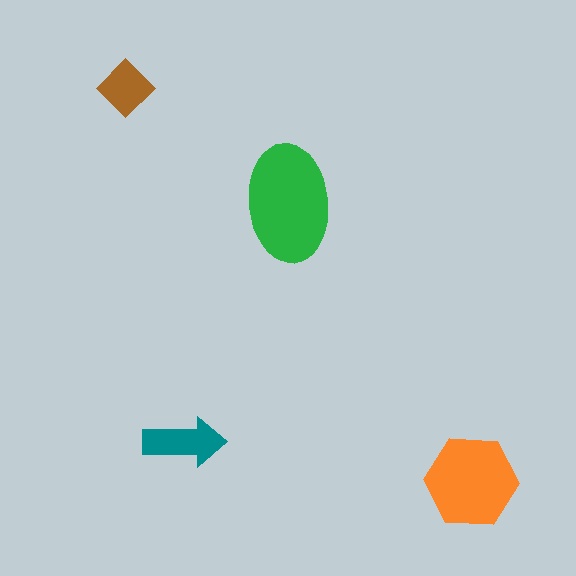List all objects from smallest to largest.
The brown diamond, the teal arrow, the orange hexagon, the green ellipse.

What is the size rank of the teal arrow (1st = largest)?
3rd.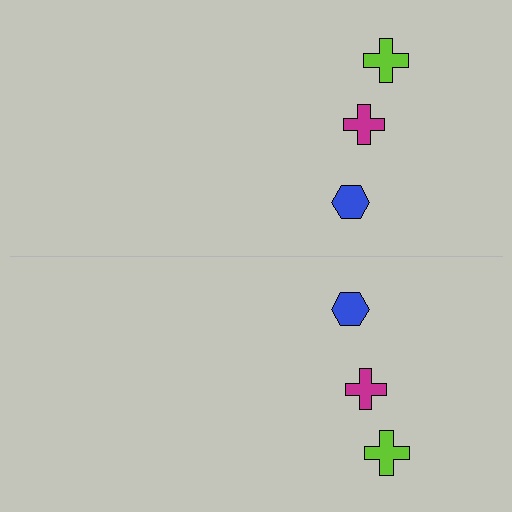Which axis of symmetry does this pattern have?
The pattern has a horizontal axis of symmetry running through the center of the image.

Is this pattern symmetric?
Yes, this pattern has bilateral (reflection) symmetry.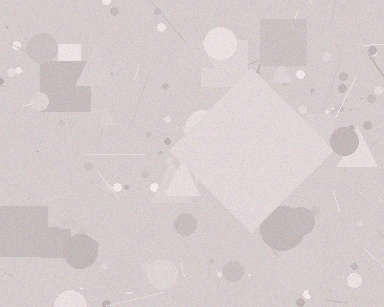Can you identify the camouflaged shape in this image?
The camouflaged shape is a diamond.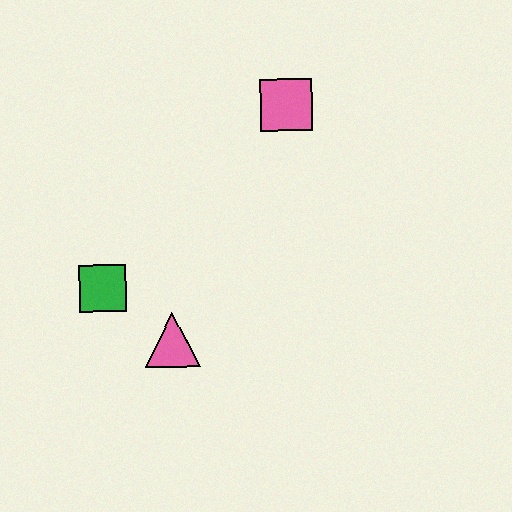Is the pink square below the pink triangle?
No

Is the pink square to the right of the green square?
Yes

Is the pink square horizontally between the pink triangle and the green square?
No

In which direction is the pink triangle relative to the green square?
The pink triangle is to the right of the green square.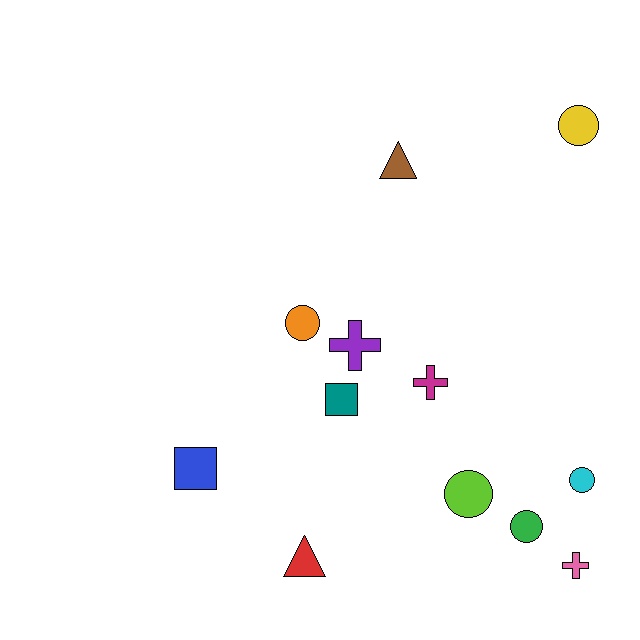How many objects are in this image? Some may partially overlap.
There are 12 objects.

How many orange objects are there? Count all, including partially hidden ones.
There is 1 orange object.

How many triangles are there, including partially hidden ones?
There are 2 triangles.